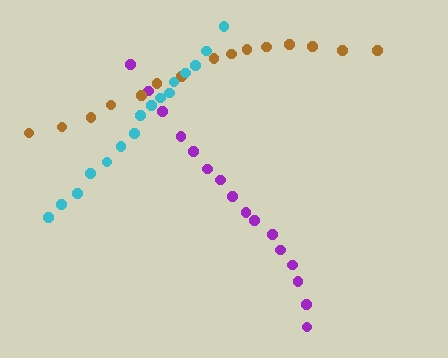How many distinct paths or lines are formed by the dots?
There are 3 distinct paths.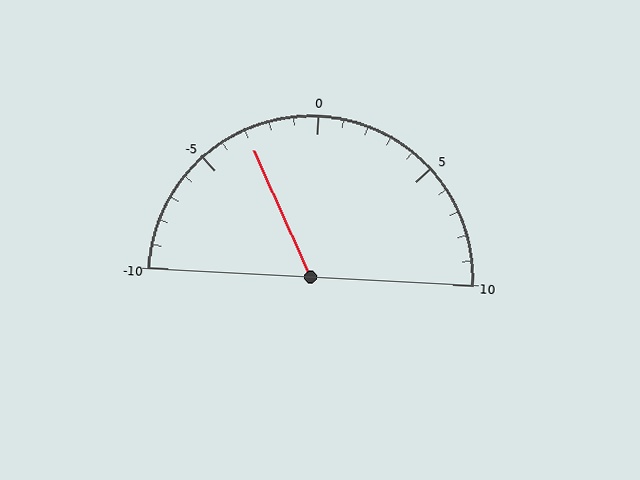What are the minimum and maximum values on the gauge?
The gauge ranges from -10 to 10.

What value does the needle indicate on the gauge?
The needle indicates approximately -3.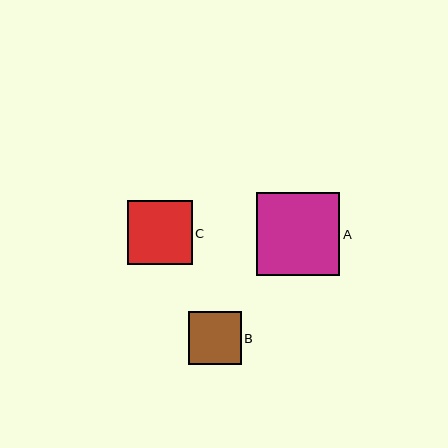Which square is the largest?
Square A is the largest with a size of approximately 83 pixels.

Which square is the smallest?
Square B is the smallest with a size of approximately 53 pixels.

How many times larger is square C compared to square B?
Square C is approximately 1.2 times the size of square B.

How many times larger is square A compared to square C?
Square A is approximately 1.3 times the size of square C.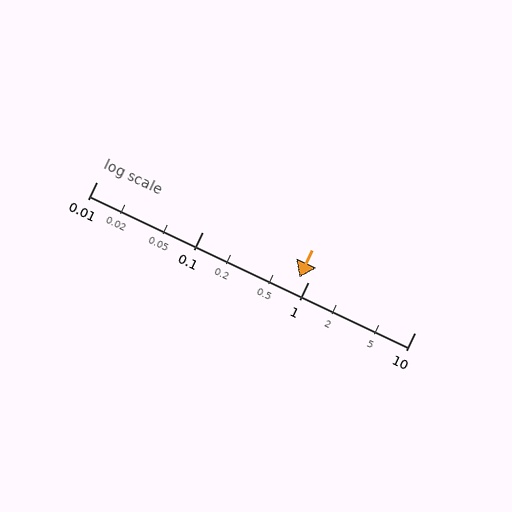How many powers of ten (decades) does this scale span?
The scale spans 3 decades, from 0.01 to 10.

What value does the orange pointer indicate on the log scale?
The pointer indicates approximately 0.82.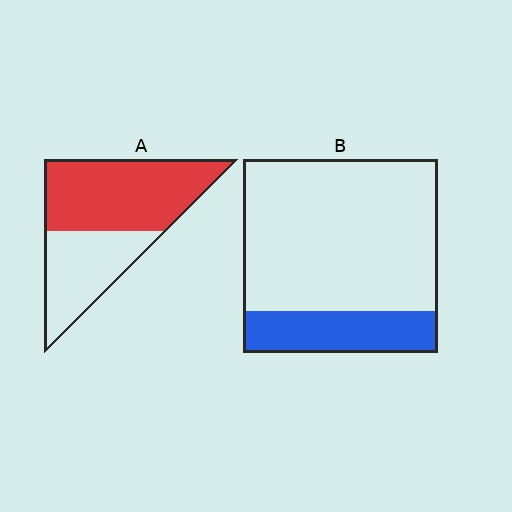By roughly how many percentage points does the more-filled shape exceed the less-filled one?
By roughly 40 percentage points (A over B).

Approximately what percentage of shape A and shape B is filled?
A is approximately 60% and B is approximately 20%.